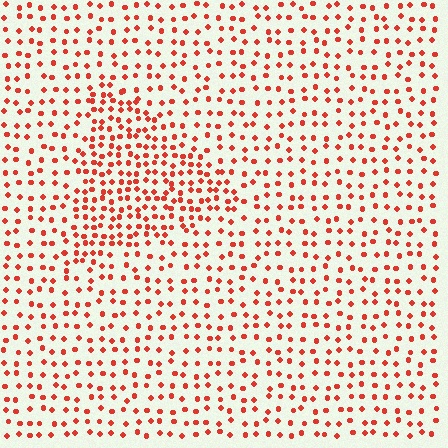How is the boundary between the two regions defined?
The boundary is defined by a change in element density (approximately 1.8x ratio). All elements are the same color, size, and shape.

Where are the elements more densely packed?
The elements are more densely packed inside the triangle boundary.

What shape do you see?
I see a triangle.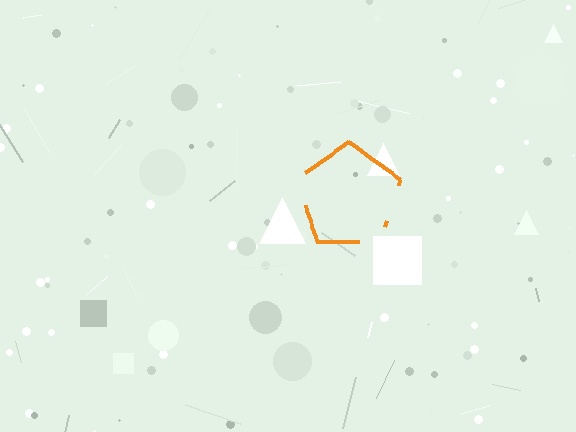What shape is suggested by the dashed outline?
The dashed outline suggests a pentagon.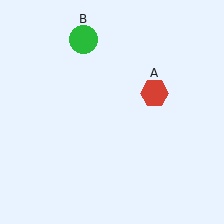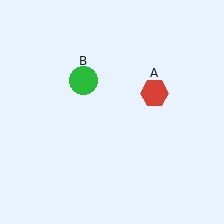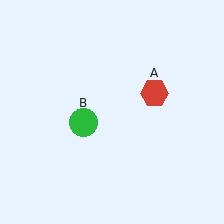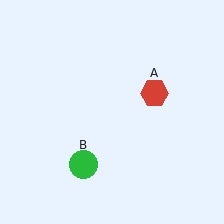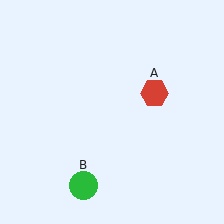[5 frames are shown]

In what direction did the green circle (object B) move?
The green circle (object B) moved down.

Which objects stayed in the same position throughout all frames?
Red hexagon (object A) remained stationary.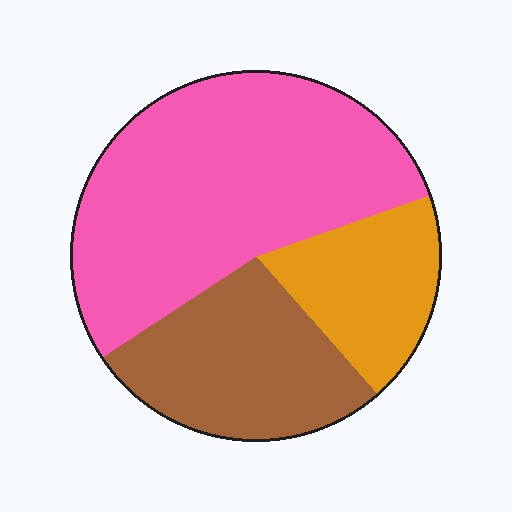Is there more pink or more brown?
Pink.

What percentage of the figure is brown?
Brown takes up about one quarter (1/4) of the figure.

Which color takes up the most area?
Pink, at roughly 55%.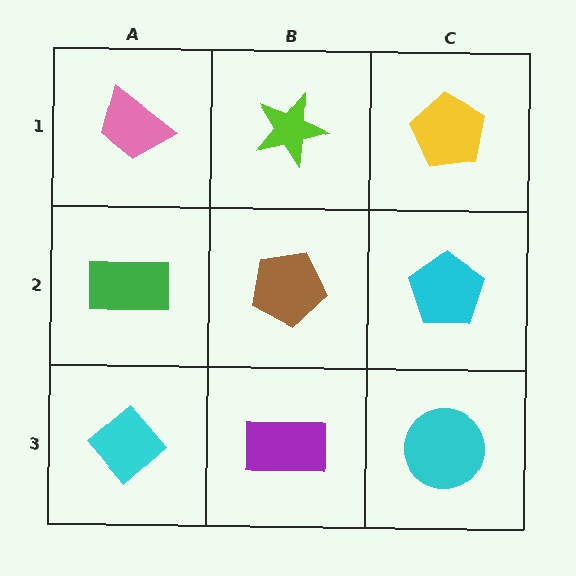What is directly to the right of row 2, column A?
A brown pentagon.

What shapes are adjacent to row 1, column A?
A green rectangle (row 2, column A), a lime star (row 1, column B).